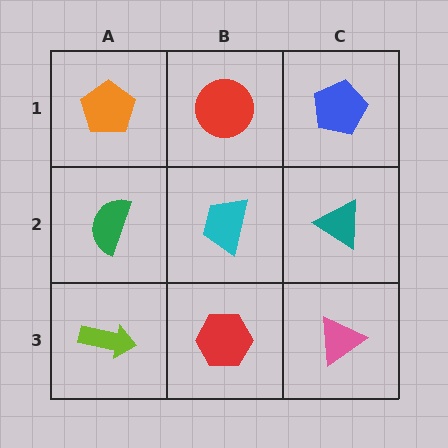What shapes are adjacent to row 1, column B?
A cyan trapezoid (row 2, column B), an orange pentagon (row 1, column A), a blue pentagon (row 1, column C).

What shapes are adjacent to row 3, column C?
A teal triangle (row 2, column C), a red hexagon (row 3, column B).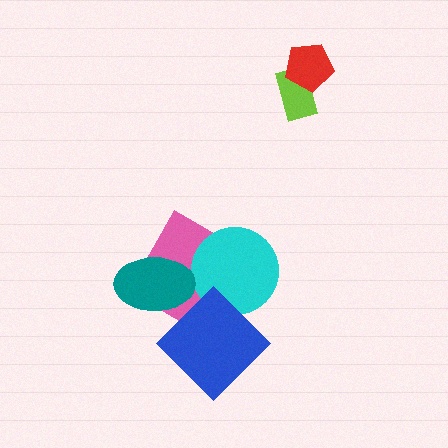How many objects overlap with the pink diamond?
3 objects overlap with the pink diamond.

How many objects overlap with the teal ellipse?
1 object overlaps with the teal ellipse.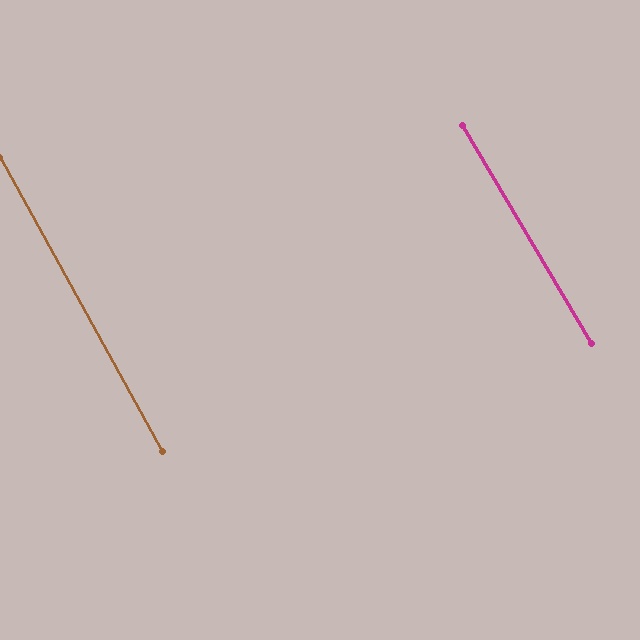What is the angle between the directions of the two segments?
Approximately 2 degrees.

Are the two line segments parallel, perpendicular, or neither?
Parallel — their directions differ by only 1.6°.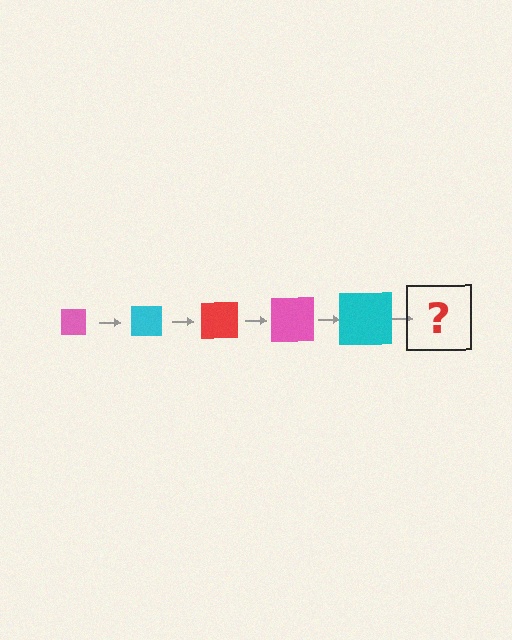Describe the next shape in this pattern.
It should be a red square, larger than the previous one.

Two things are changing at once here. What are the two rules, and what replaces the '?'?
The two rules are that the square grows larger each step and the color cycles through pink, cyan, and red. The '?' should be a red square, larger than the previous one.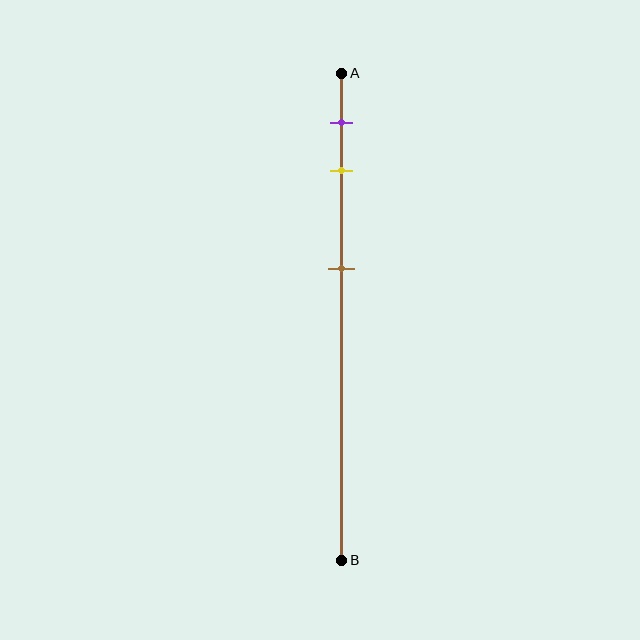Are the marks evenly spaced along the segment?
No, the marks are not evenly spaced.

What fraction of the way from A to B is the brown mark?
The brown mark is approximately 40% (0.4) of the way from A to B.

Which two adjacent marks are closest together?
The purple and yellow marks are the closest adjacent pair.